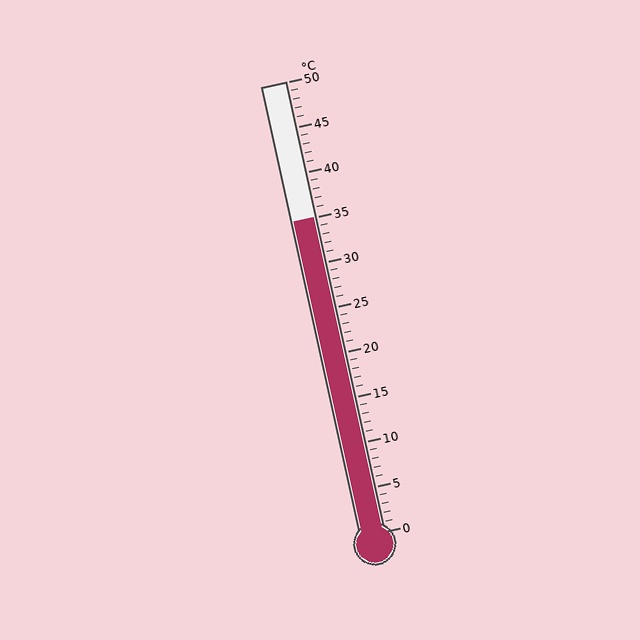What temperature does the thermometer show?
The thermometer shows approximately 35°C.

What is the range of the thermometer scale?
The thermometer scale ranges from 0°C to 50°C.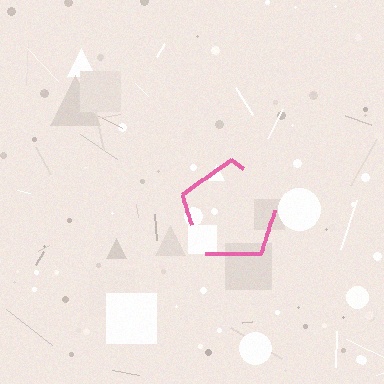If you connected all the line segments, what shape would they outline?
They would outline a pentagon.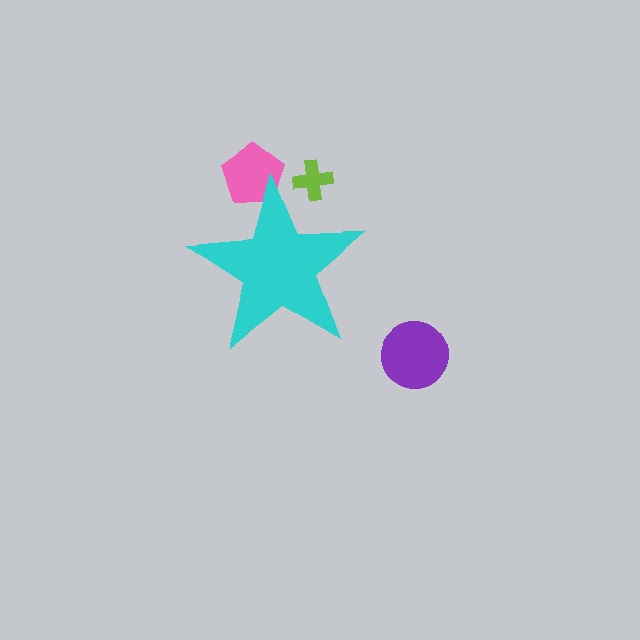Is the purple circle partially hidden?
No, the purple circle is fully visible.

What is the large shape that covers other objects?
A cyan star.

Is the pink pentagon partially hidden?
Yes, the pink pentagon is partially hidden behind the cyan star.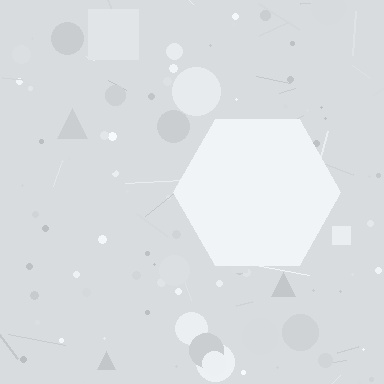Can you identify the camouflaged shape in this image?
The camouflaged shape is a hexagon.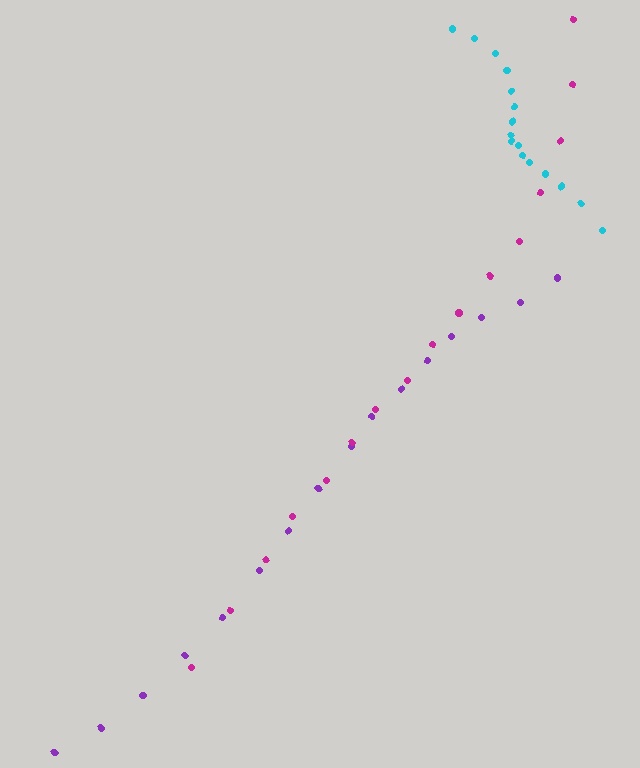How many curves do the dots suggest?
There are 3 distinct paths.